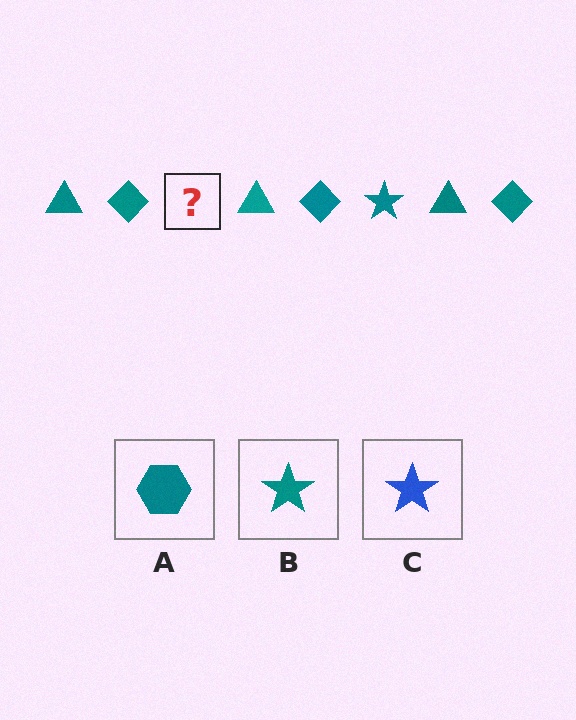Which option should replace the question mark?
Option B.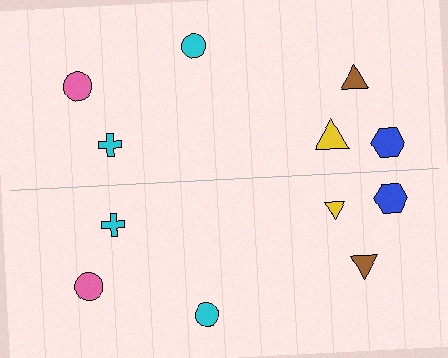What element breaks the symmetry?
The yellow triangle on the bottom side has a different size than its mirror counterpart.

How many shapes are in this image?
There are 12 shapes in this image.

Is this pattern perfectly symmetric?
No, the pattern is not perfectly symmetric. The yellow triangle on the bottom side has a different size than its mirror counterpart.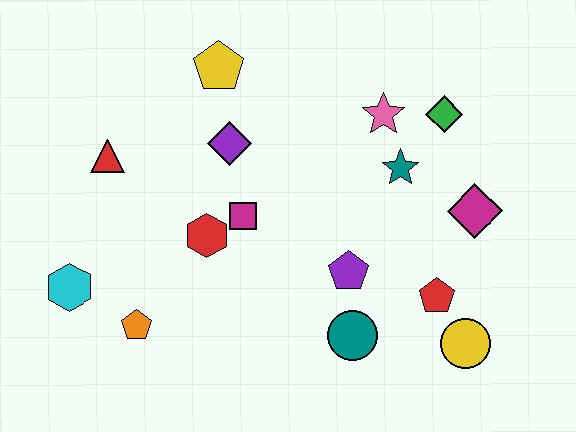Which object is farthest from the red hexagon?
The yellow circle is farthest from the red hexagon.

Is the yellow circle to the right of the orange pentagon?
Yes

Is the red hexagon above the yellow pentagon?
No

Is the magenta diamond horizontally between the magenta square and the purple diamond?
No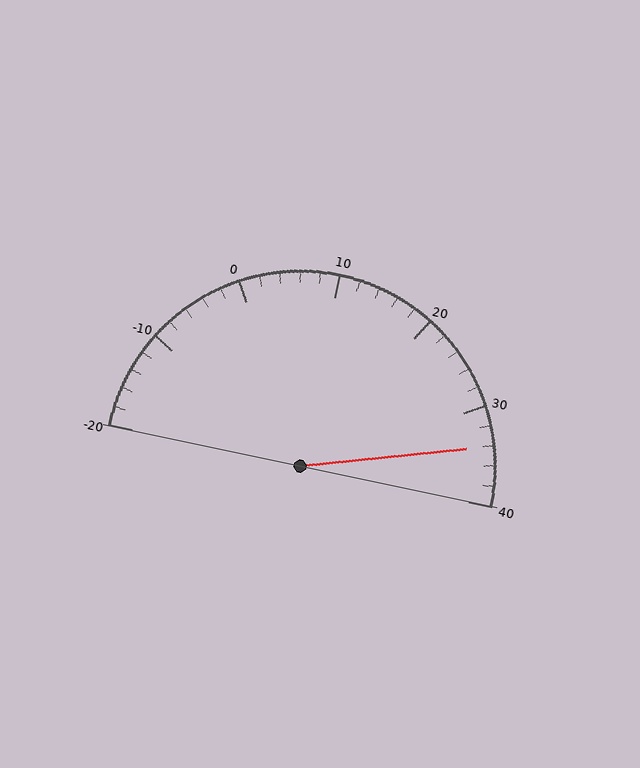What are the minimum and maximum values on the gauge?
The gauge ranges from -20 to 40.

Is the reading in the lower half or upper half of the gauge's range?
The reading is in the upper half of the range (-20 to 40).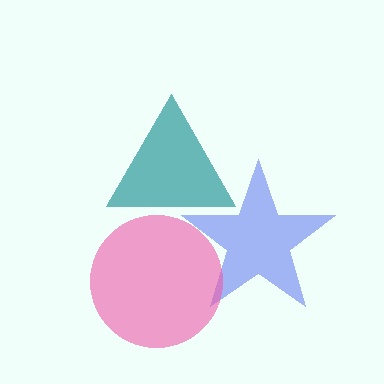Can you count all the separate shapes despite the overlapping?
Yes, there are 3 separate shapes.